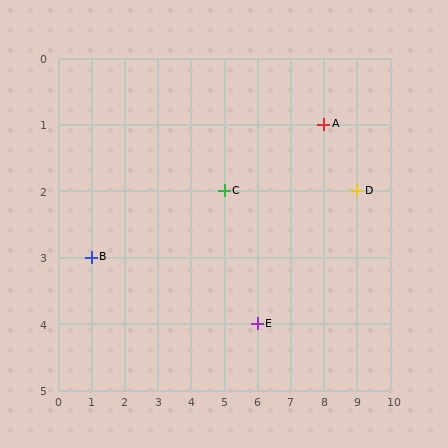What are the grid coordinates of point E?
Point E is at grid coordinates (6, 4).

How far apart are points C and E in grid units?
Points C and E are 1 column and 2 rows apart (about 2.2 grid units diagonally).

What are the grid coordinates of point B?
Point B is at grid coordinates (1, 3).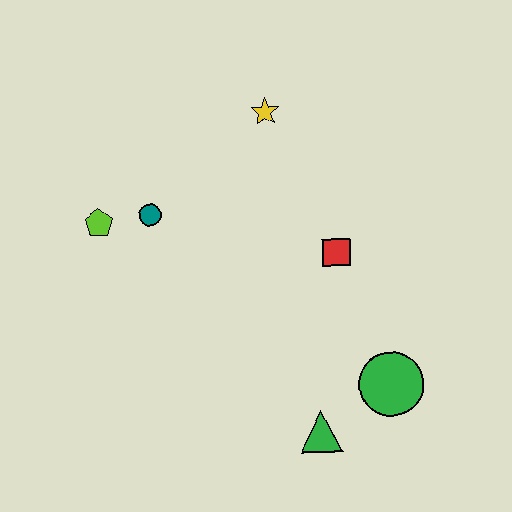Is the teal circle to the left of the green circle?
Yes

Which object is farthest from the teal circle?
The green circle is farthest from the teal circle.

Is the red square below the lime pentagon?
Yes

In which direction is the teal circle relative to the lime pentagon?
The teal circle is to the right of the lime pentagon.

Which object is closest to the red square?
The green circle is closest to the red square.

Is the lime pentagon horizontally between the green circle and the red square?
No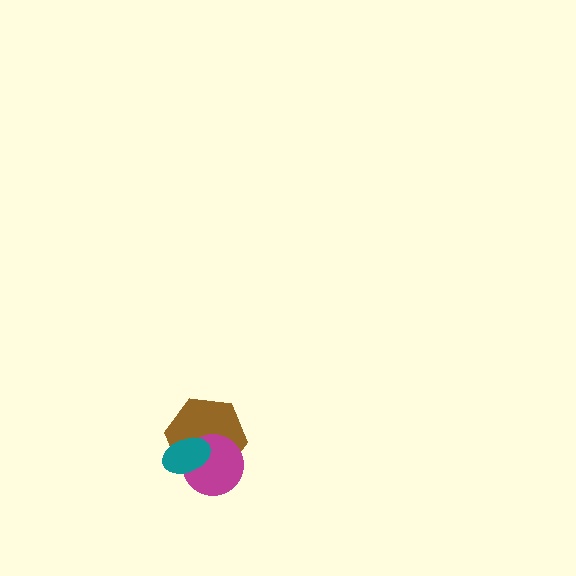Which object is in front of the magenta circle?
The teal ellipse is in front of the magenta circle.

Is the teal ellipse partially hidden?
No, no other shape covers it.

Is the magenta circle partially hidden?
Yes, it is partially covered by another shape.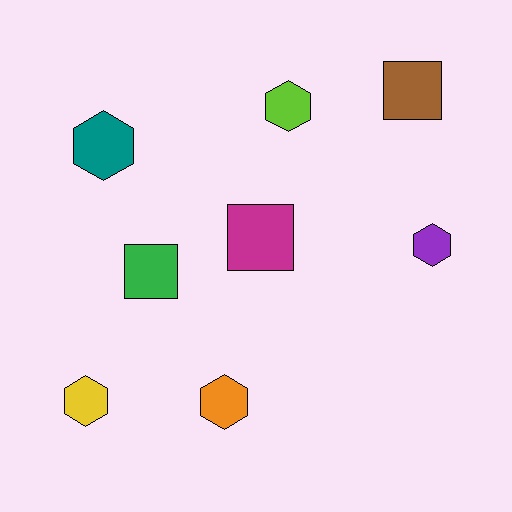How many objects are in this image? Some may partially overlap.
There are 8 objects.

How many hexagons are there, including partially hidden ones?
There are 5 hexagons.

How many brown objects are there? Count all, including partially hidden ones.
There is 1 brown object.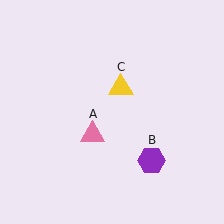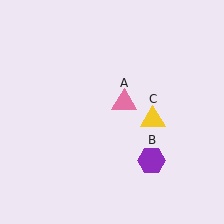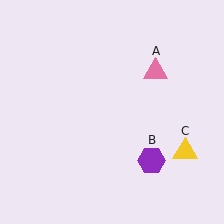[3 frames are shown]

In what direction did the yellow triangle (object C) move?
The yellow triangle (object C) moved down and to the right.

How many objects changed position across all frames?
2 objects changed position: pink triangle (object A), yellow triangle (object C).